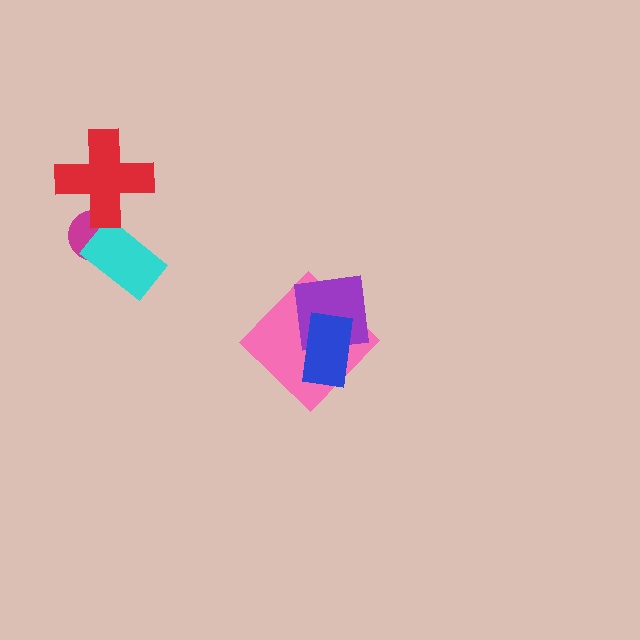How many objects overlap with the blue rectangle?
2 objects overlap with the blue rectangle.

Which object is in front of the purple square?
The blue rectangle is in front of the purple square.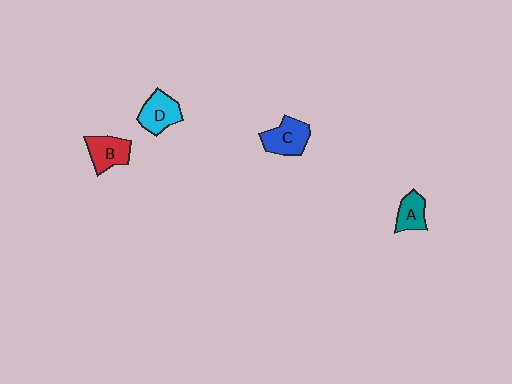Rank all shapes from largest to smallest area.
From largest to smallest: C (blue), D (cyan), B (red), A (teal).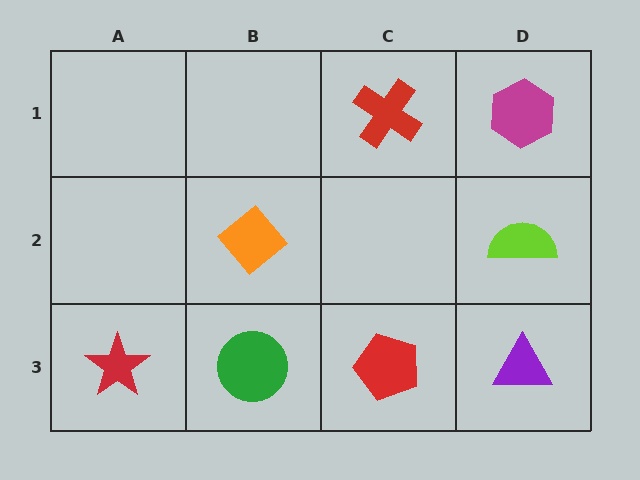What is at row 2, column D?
A lime semicircle.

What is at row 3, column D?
A purple triangle.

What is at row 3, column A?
A red star.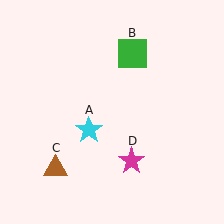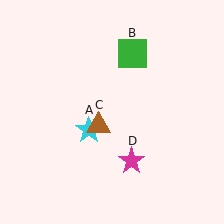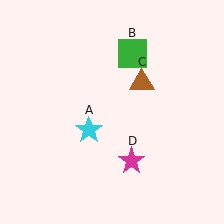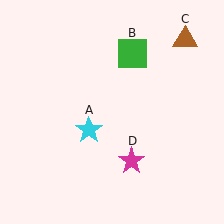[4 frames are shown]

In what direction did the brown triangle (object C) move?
The brown triangle (object C) moved up and to the right.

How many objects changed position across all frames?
1 object changed position: brown triangle (object C).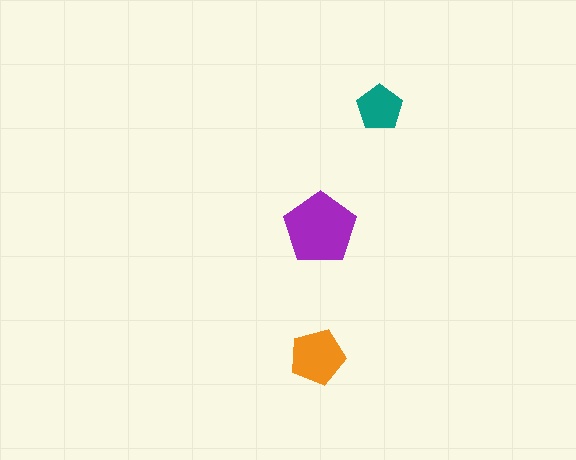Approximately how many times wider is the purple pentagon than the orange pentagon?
About 1.5 times wider.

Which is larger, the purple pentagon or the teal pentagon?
The purple one.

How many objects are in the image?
There are 3 objects in the image.